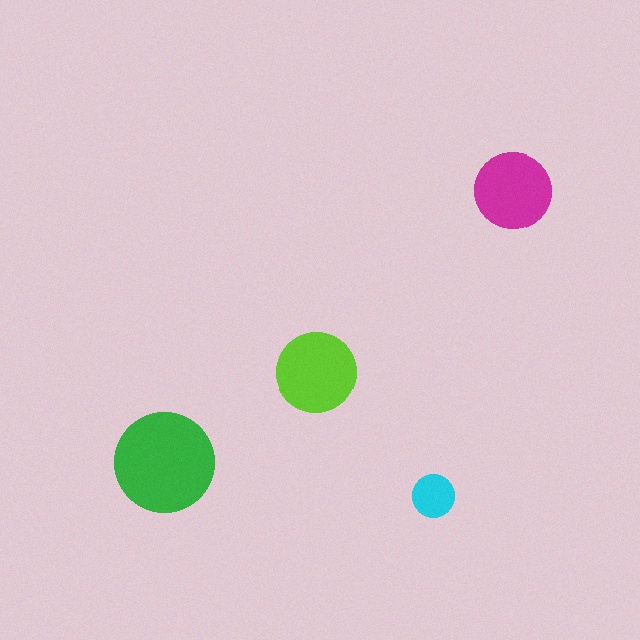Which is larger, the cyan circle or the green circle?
The green one.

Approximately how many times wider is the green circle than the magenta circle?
About 1.5 times wider.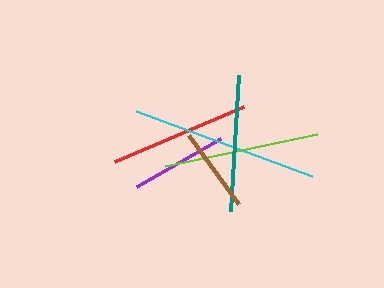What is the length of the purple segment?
The purple segment is approximately 97 pixels long.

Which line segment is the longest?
The cyan line is the longest at approximately 187 pixels.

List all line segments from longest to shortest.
From longest to shortest: cyan, lime, red, teal, purple, brown.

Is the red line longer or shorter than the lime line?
The lime line is longer than the red line.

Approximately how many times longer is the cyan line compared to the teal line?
The cyan line is approximately 1.4 times the length of the teal line.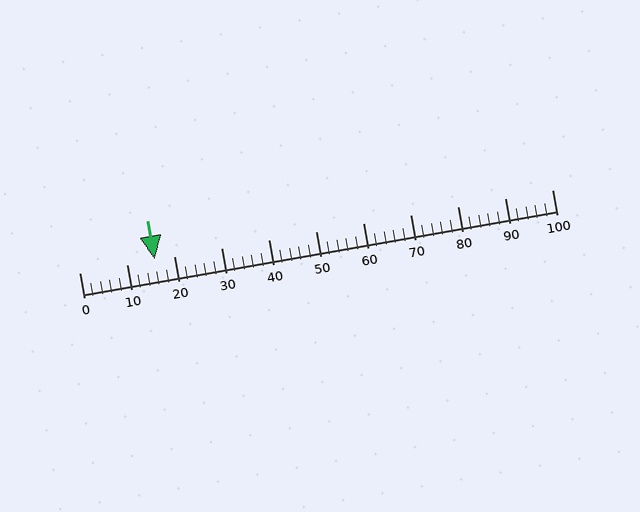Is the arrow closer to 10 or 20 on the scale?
The arrow is closer to 20.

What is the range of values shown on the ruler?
The ruler shows values from 0 to 100.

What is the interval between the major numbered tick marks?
The major tick marks are spaced 10 units apart.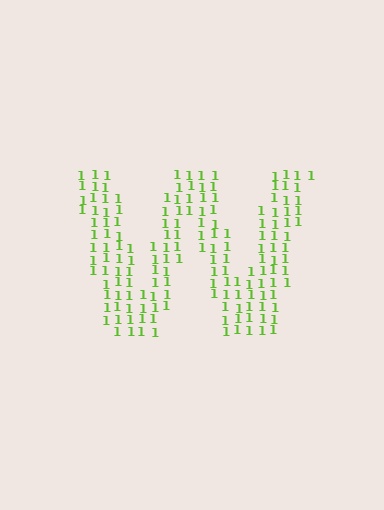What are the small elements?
The small elements are digit 1's.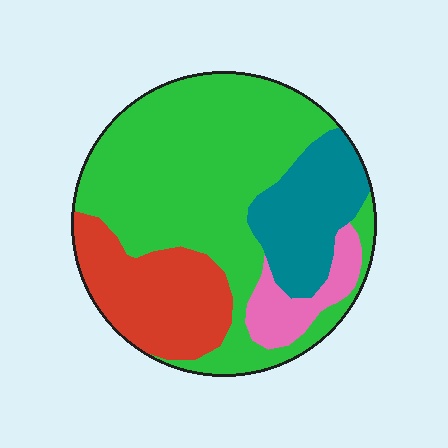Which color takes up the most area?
Green, at roughly 55%.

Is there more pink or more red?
Red.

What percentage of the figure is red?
Red covers about 20% of the figure.